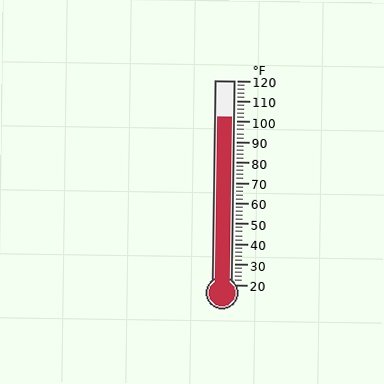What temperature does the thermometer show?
The thermometer shows approximately 102°F.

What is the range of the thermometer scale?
The thermometer scale ranges from 20°F to 120°F.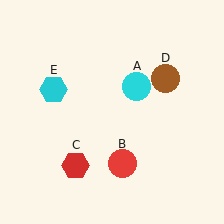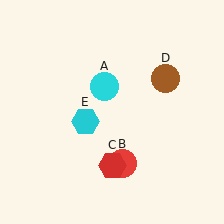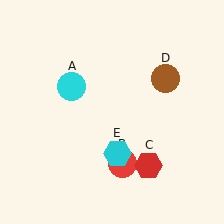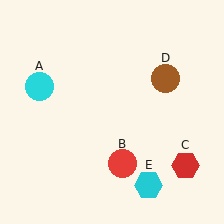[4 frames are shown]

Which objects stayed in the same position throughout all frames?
Red circle (object B) and brown circle (object D) remained stationary.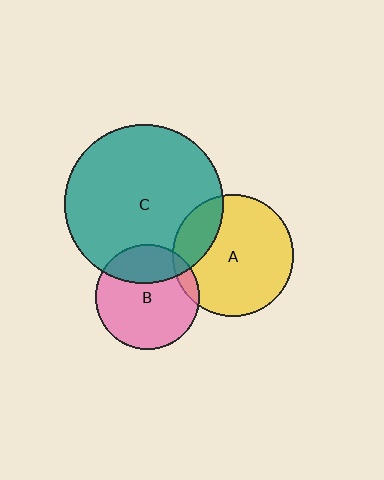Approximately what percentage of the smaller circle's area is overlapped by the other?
Approximately 20%.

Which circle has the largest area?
Circle C (teal).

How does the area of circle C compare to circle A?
Approximately 1.7 times.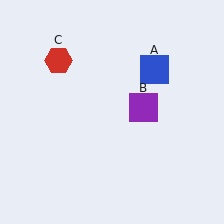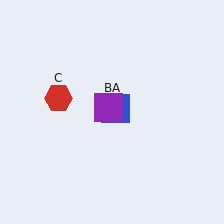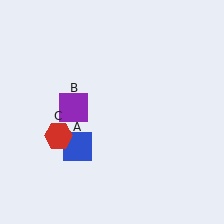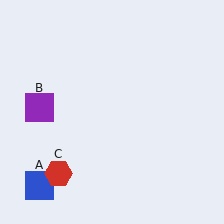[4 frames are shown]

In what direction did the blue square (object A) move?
The blue square (object A) moved down and to the left.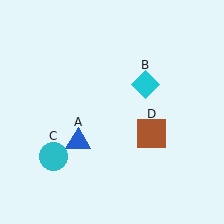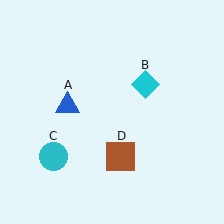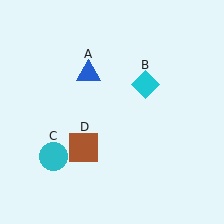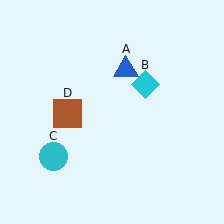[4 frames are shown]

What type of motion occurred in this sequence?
The blue triangle (object A), brown square (object D) rotated clockwise around the center of the scene.